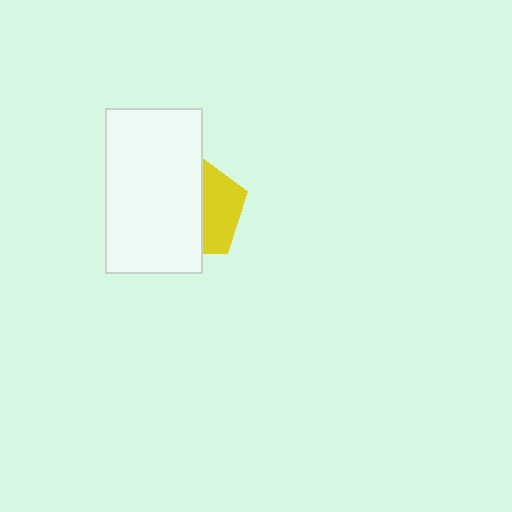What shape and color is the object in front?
The object in front is a white rectangle.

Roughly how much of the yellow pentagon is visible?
A small part of it is visible (roughly 38%).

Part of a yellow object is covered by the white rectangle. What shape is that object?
It is a pentagon.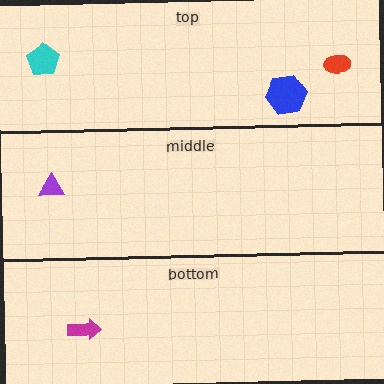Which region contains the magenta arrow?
The bottom region.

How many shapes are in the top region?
3.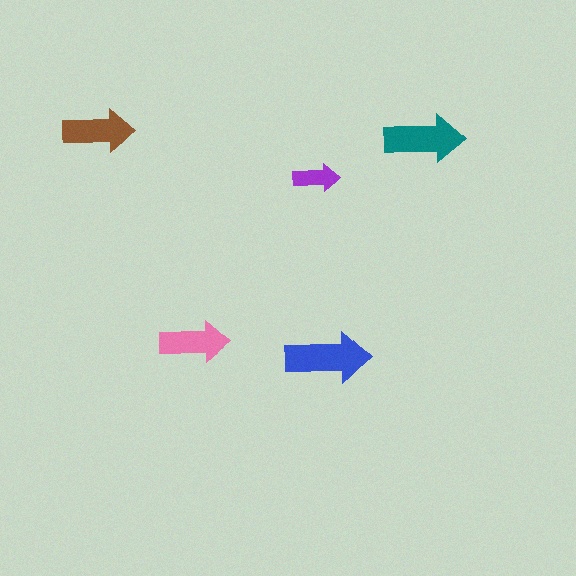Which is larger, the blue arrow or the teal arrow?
The blue one.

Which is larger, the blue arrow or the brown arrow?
The blue one.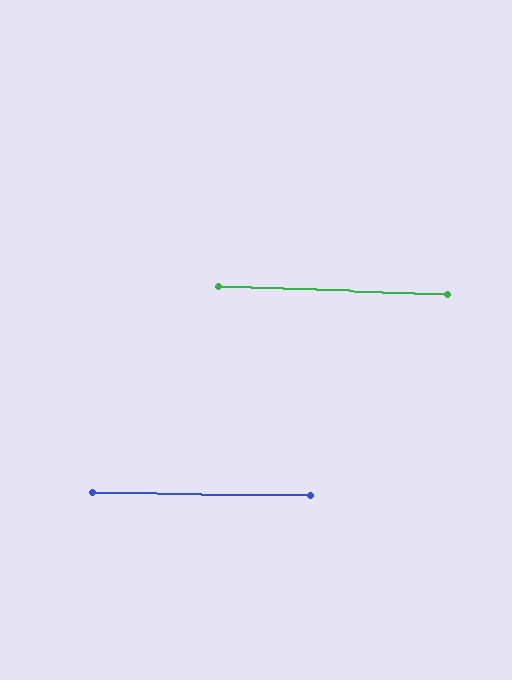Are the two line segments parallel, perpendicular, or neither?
Parallel — their directions differ by only 1.2°.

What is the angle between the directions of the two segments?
Approximately 1 degree.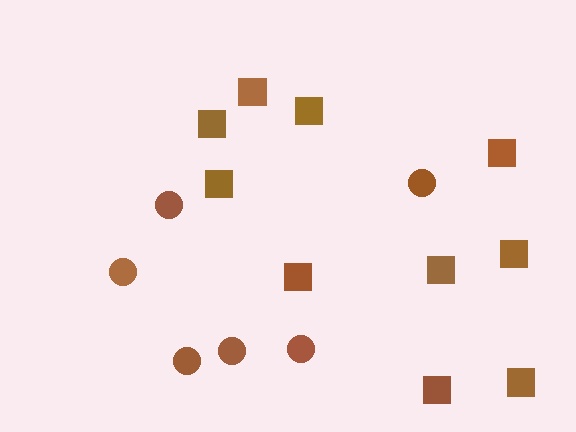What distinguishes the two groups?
There are 2 groups: one group of squares (10) and one group of circles (6).